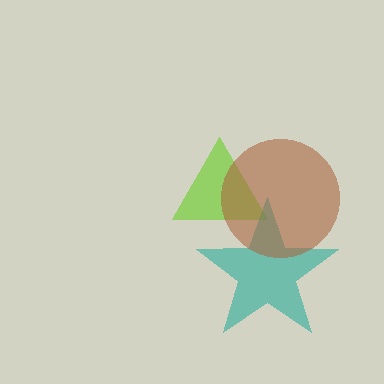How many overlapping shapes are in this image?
There are 3 overlapping shapes in the image.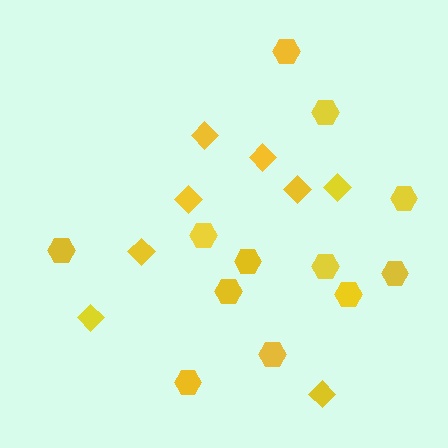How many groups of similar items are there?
There are 2 groups: one group of hexagons (12) and one group of diamonds (8).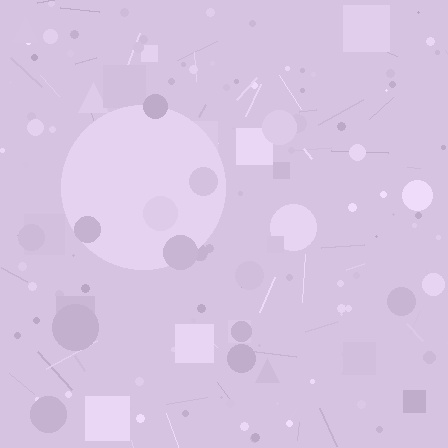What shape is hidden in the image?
A circle is hidden in the image.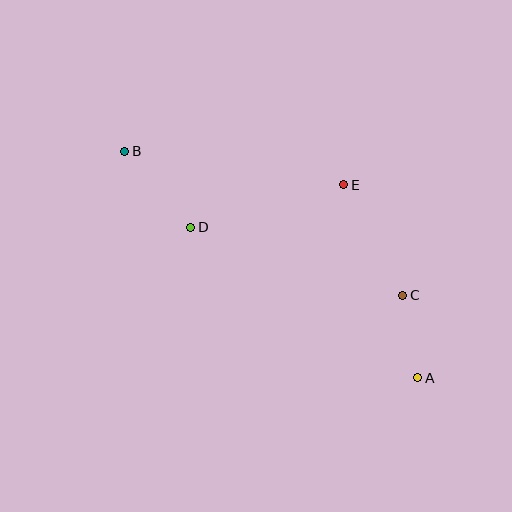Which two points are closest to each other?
Points A and C are closest to each other.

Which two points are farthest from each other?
Points A and B are farthest from each other.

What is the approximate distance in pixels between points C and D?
The distance between C and D is approximately 223 pixels.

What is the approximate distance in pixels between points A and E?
The distance between A and E is approximately 207 pixels.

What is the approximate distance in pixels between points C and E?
The distance between C and E is approximately 125 pixels.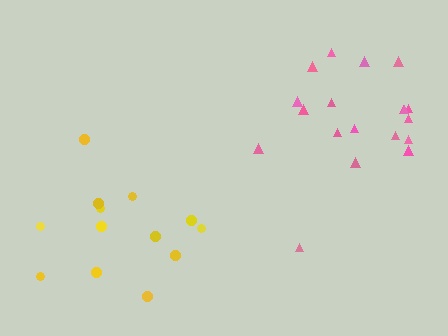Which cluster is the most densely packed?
Yellow.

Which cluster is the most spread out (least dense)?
Pink.